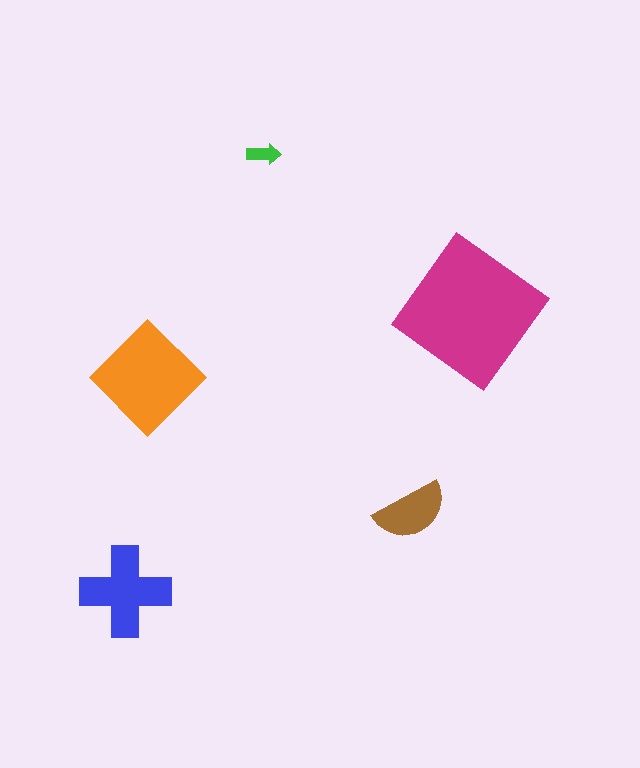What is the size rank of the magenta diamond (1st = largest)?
1st.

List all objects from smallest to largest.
The green arrow, the brown semicircle, the blue cross, the orange diamond, the magenta diamond.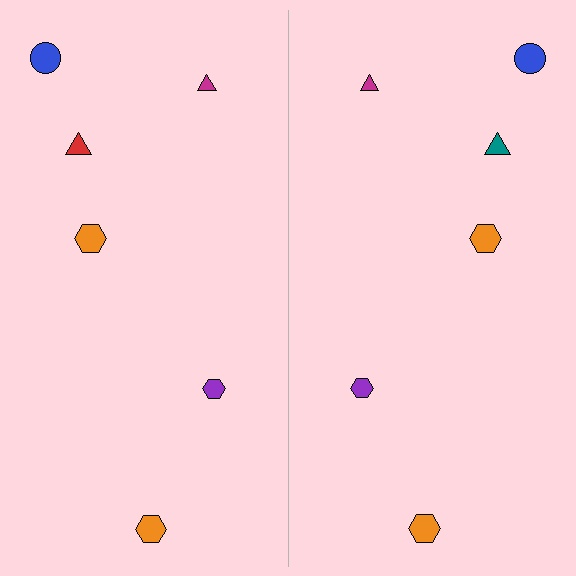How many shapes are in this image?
There are 12 shapes in this image.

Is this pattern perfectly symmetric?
No, the pattern is not perfectly symmetric. The teal triangle on the right side breaks the symmetry — its mirror counterpart is red.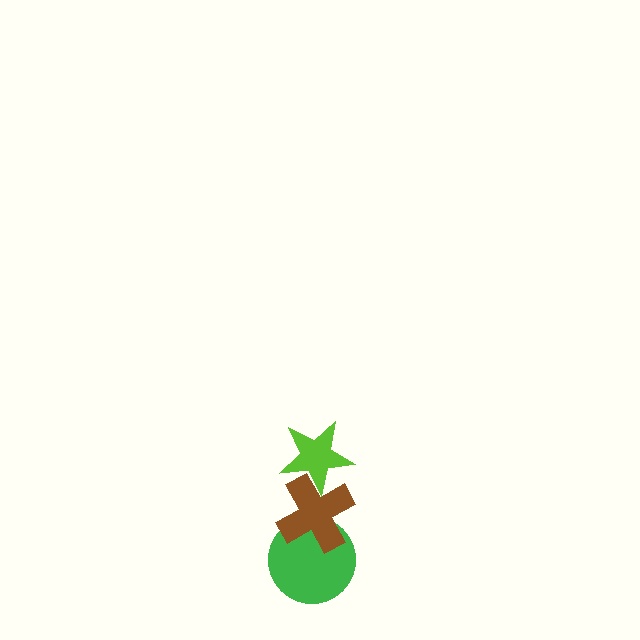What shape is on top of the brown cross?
The lime star is on top of the brown cross.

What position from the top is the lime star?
The lime star is 1st from the top.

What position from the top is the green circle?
The green circle is 3rd from the top.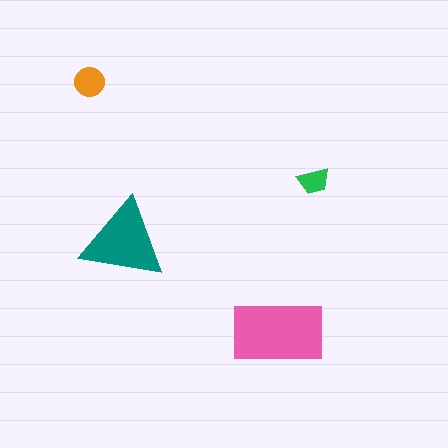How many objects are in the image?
There are 4 objects in the image.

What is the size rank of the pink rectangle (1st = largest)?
1st.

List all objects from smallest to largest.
The green trapezoid, the orange circle, the teal triangle, the pink rectangle.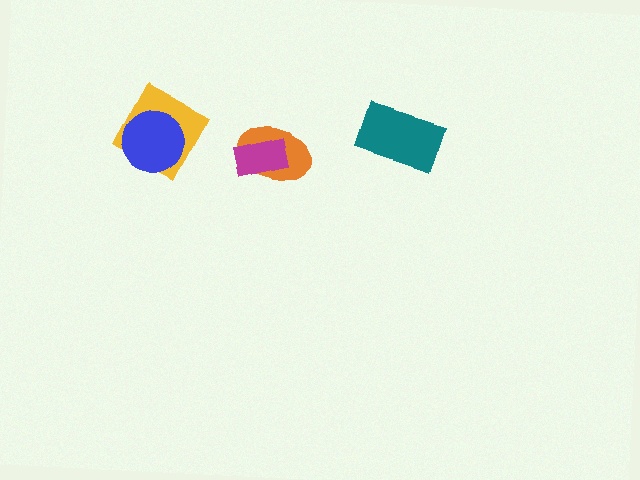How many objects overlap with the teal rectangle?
0 objects overlap with the teal rectangle.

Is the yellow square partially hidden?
Yes, it is partially covered by another shape.